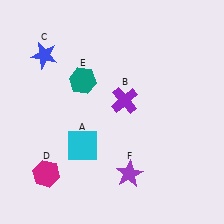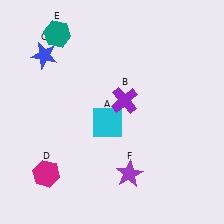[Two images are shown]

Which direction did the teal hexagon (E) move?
The teal hexagon (E) moved up.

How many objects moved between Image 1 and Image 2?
2 objects moved between the two images.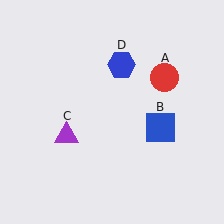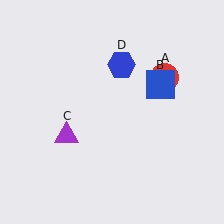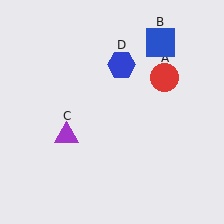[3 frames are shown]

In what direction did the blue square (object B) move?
The blue square (object B) moved up.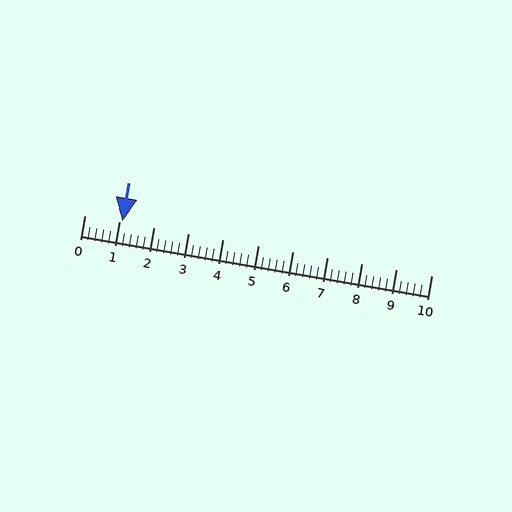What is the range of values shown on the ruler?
The ruler shows values from 0 to 10.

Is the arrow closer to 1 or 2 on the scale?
The arrow is closer to 1.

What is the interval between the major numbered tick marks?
The major tick marks are spaced 1 units apart.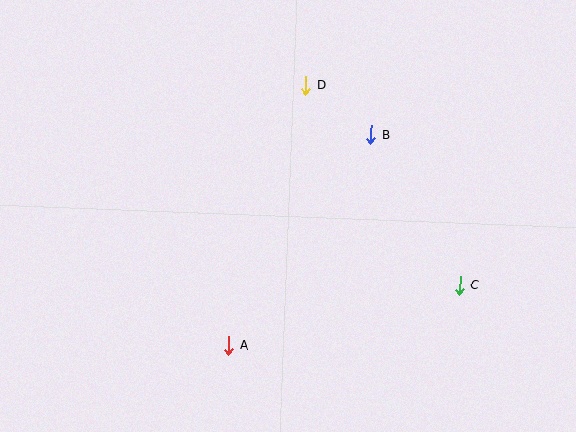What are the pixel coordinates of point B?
Point B is at (371, 134).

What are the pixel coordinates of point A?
Point A is at (229, 345).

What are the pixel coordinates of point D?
Point D is at (306, 85).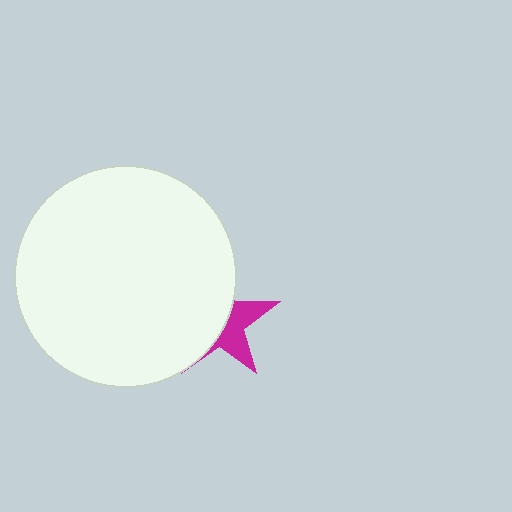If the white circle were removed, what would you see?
You would see the complete magenta star.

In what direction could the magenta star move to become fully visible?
The magenta star could move right. That would shift it out from behind the white circle entirely.